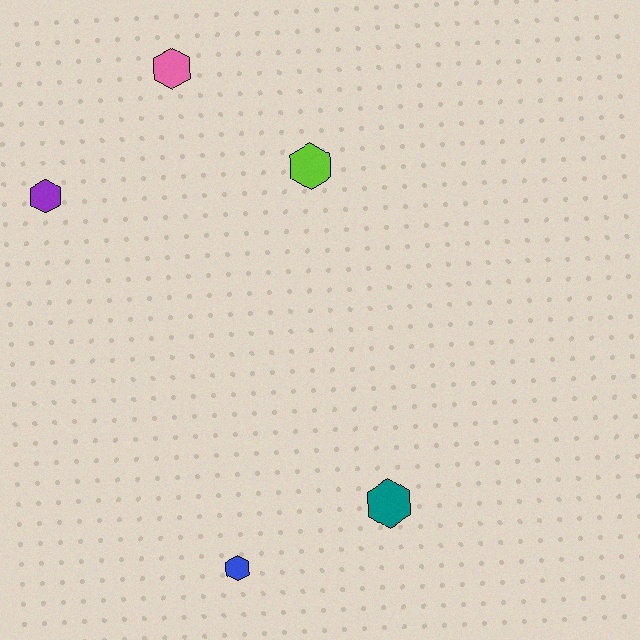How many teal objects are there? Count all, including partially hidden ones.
There is 1 teal object.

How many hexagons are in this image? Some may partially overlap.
There are 5 hexagons.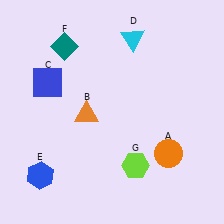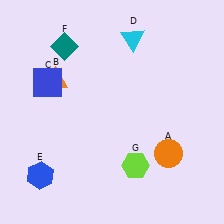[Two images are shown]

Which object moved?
The orange triangle (B) moved up.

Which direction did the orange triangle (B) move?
The orange triangle (B) moved up.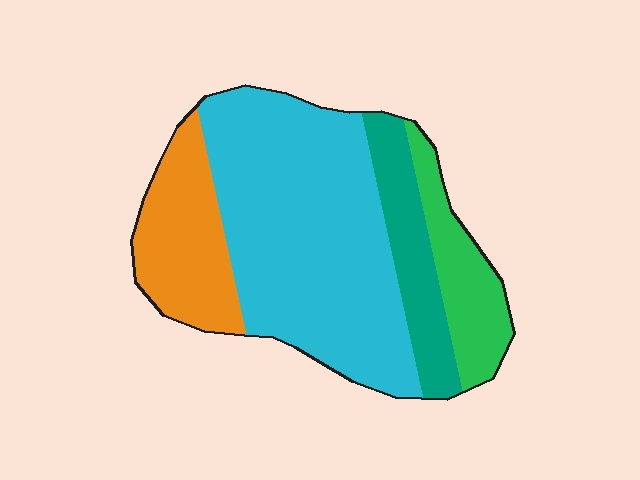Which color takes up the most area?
Cyan, at roughly 55%.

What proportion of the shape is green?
Green covers about 15% of the shape.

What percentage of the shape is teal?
Teal covers roughly 15% of the shape.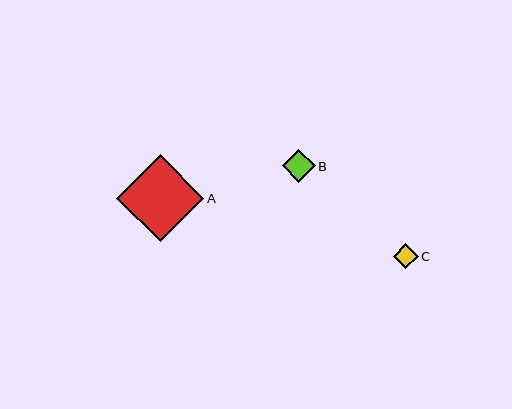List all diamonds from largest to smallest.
From largest to smallest: A, B, C.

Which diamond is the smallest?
Diamond C is the smallest with a size of approximately 25 pixels.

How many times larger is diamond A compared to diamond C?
Diamond A is approximately 3.5 times the size of diamond C.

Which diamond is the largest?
Diamond A is the largest with a size of approximately 87 pixels.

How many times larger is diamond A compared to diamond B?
Diamond A is approximately 2.7 times the size of diamond B.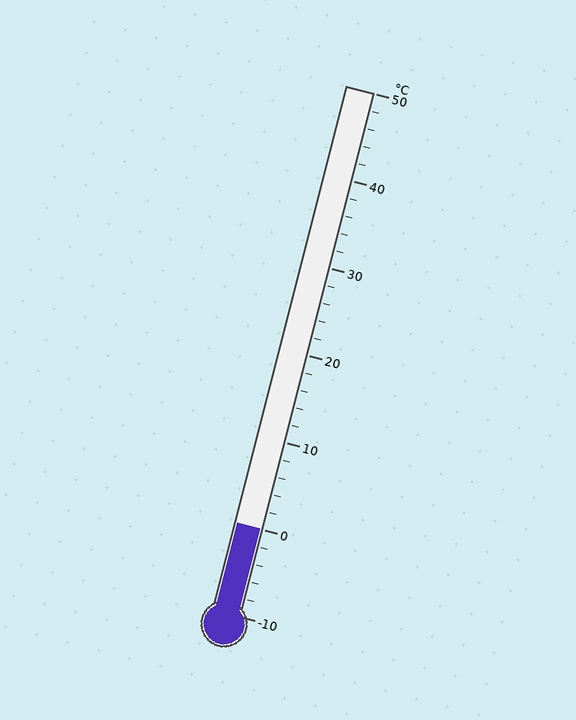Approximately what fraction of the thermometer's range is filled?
The thermometer is filled to approximately 15% of its range.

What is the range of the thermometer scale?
The thermometer scale ranges from -10°C to 50°C.